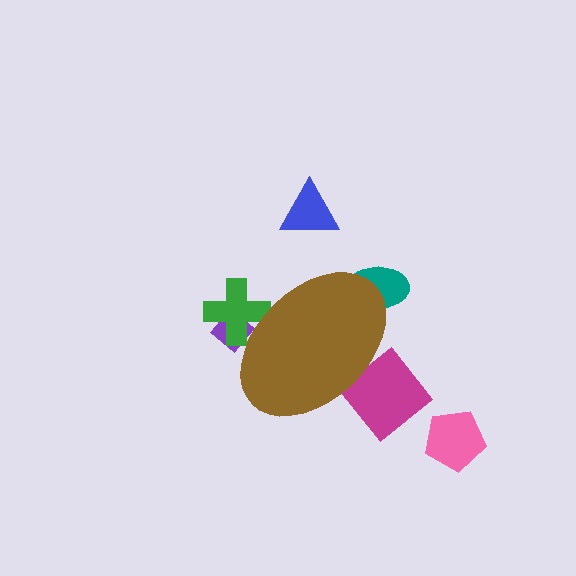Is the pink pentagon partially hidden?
No, the pink pentagon is fully visible.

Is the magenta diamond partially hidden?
Yes, the magenta diamond is partially hidden behind the brown ellipse.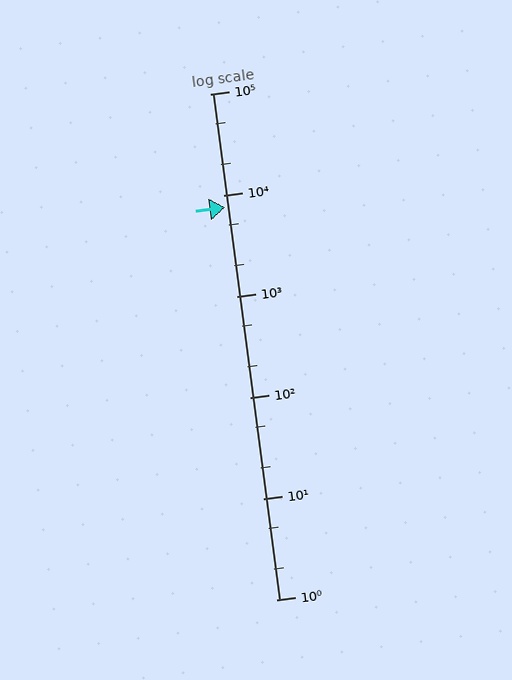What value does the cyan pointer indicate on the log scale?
The pointer indicates approximately 7600.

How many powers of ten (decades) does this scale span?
The scale spans 5 decades, from 1 to 100000.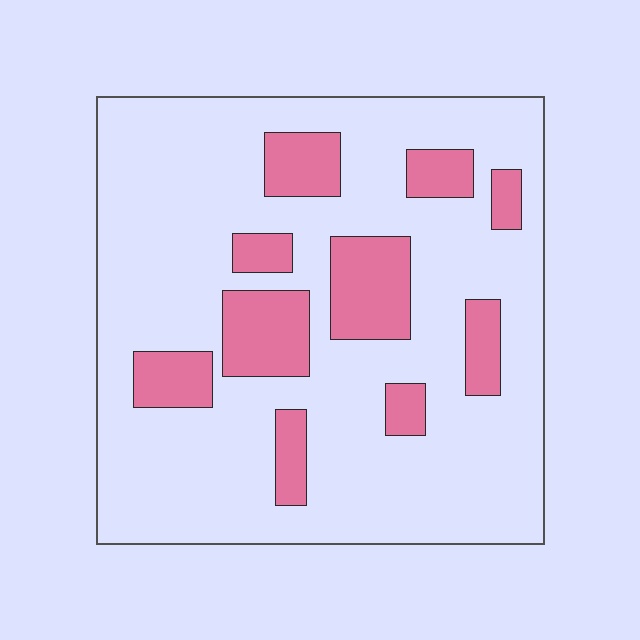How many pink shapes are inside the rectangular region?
10.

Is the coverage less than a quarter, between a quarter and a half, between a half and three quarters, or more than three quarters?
Less than a quarter.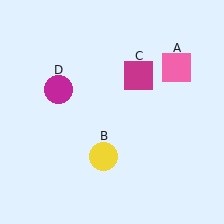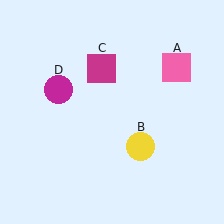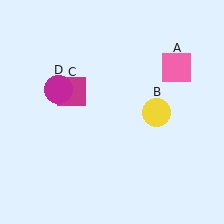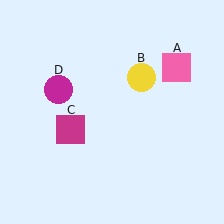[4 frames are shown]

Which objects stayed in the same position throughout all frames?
Pink square (object A) and magenta circle (object D) remained stationary.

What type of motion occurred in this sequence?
The yellow circle (object B), magenta square (object C) rotated counterclockwise around the center of the scene.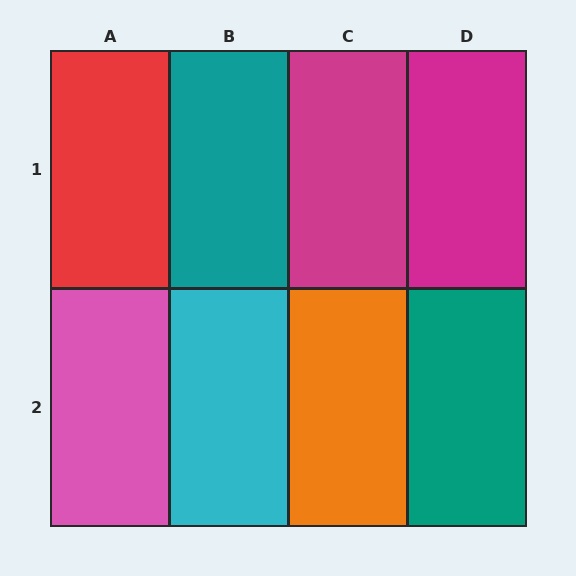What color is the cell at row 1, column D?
Magenta.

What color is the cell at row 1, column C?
Magenta.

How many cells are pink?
1 cell is pink.